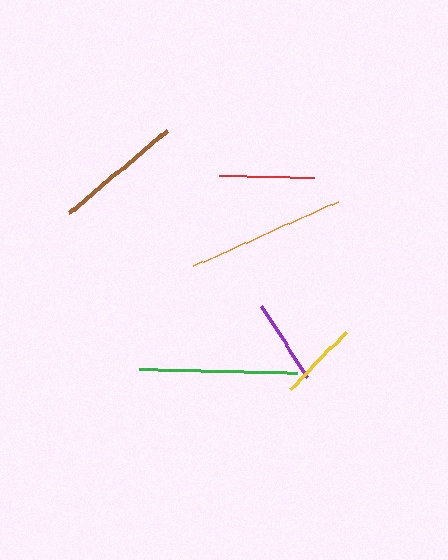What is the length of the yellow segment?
The yellow segment is approximately 79 pixels long.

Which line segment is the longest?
The orange line is the longest at approximately 159 pixels.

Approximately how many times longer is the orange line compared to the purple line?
The orange line is approximately 1.9 times the length of the purple line.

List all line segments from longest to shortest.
From longest to shortest: orange, green, brown, red, purple, yellow.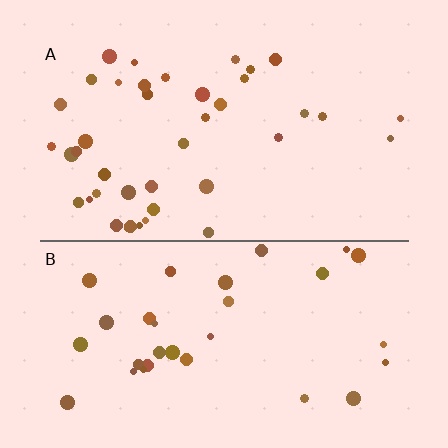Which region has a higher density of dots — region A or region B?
A (the top).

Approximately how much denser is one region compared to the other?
Approximately 1.3× — region A over region B.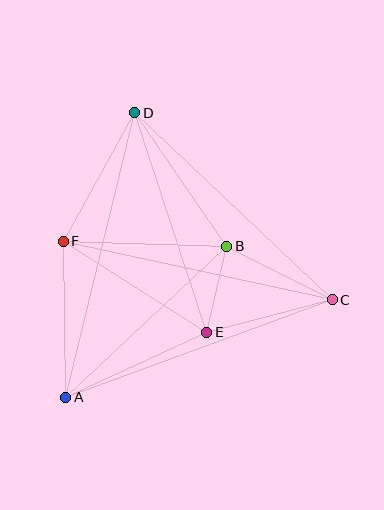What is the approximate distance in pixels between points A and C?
The distance between A and C is approximately 284 pixels.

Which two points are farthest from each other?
Points A and D are farthest from each other.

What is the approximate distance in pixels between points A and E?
The distance between A and E is approximately 155 pixels.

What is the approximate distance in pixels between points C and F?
The distance between C and F is approximately 275 pixels.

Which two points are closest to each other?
Points B and E are closest to each other.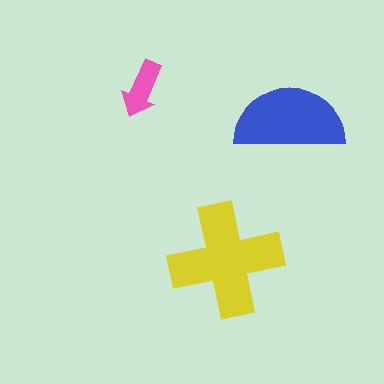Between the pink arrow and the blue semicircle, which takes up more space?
The blue semicircle.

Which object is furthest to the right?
The blue semicircle is rightmost.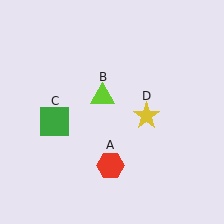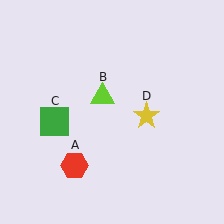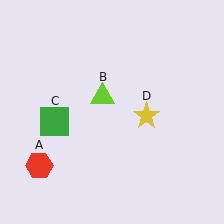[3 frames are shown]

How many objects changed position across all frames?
1 object changed position: red hexagon (object A).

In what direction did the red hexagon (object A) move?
The red hexagon (object A) moved left.